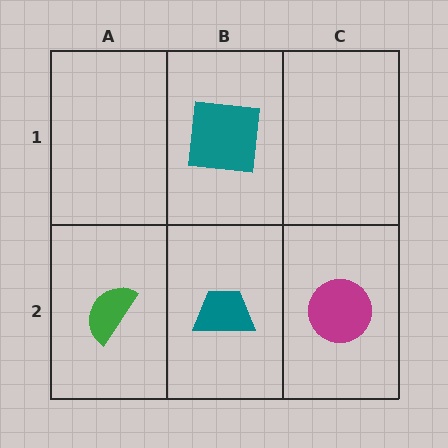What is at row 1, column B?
A teal square.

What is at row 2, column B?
A teal trapezoid.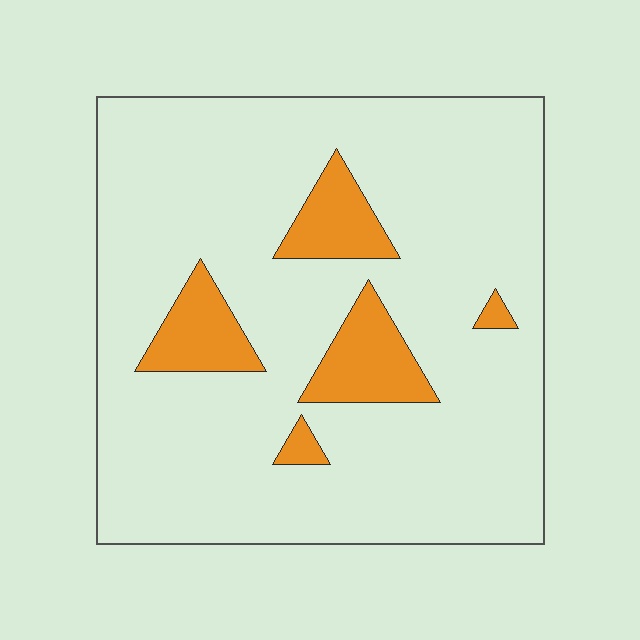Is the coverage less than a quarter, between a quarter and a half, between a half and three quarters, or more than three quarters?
Less than a quarter.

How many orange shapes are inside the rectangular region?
5.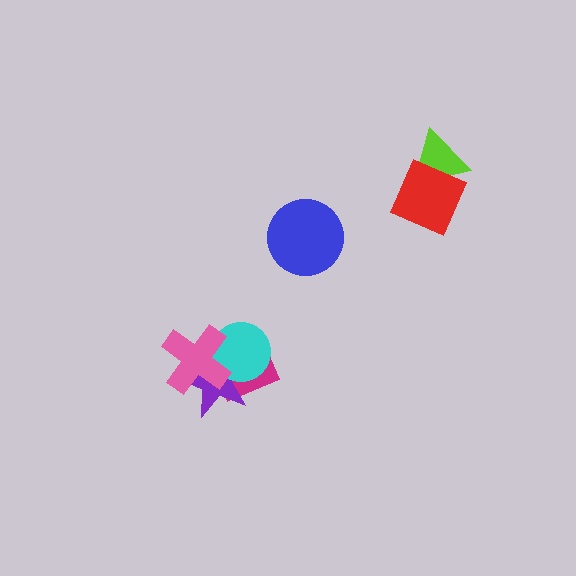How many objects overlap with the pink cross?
3 objects overlap with the pink cross.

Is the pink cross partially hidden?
No, no other shape covers it.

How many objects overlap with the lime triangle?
1 object overlaps with the lime triangle.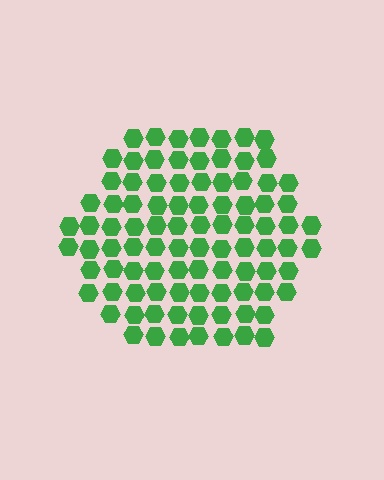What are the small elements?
The small elements are hexagons.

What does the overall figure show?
The overall figure shows a hexagon.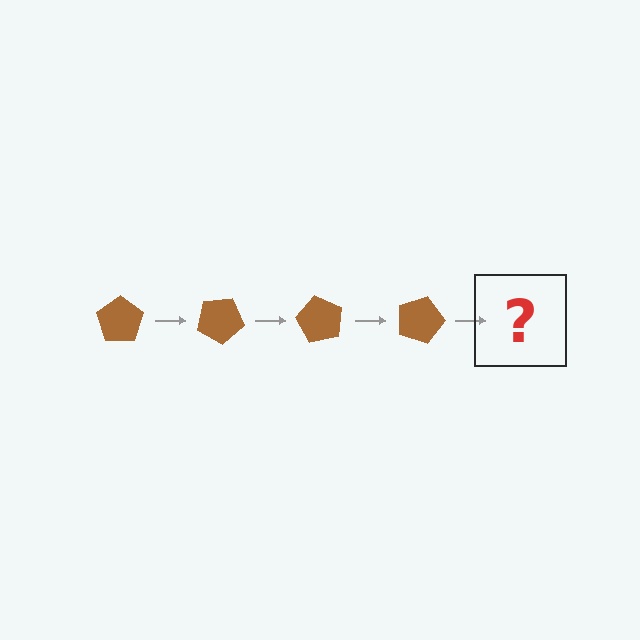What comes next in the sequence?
The next element should be a brown pentagon rotated 120 degrees.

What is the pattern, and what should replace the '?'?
The pattern is that the pentagon rotates 30 degrees each step. The '?' should be a brown pentagon rotated 120 degrees.